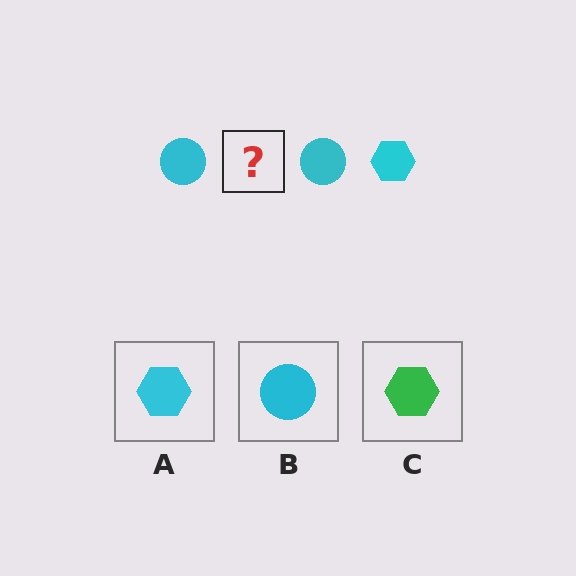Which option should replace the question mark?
Option A.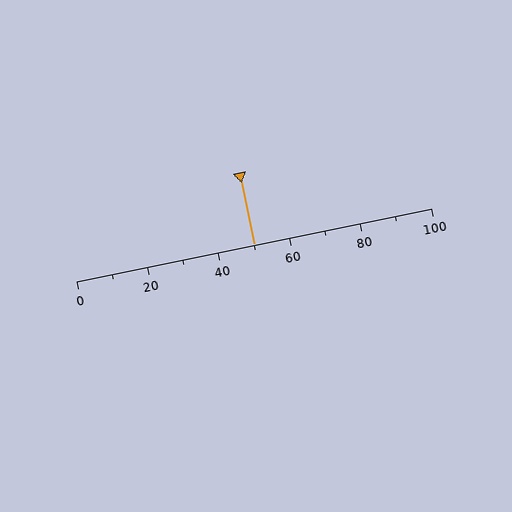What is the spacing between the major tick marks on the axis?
The major ticks are spaced 20 apart.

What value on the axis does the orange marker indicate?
The marker indicates approximately 50.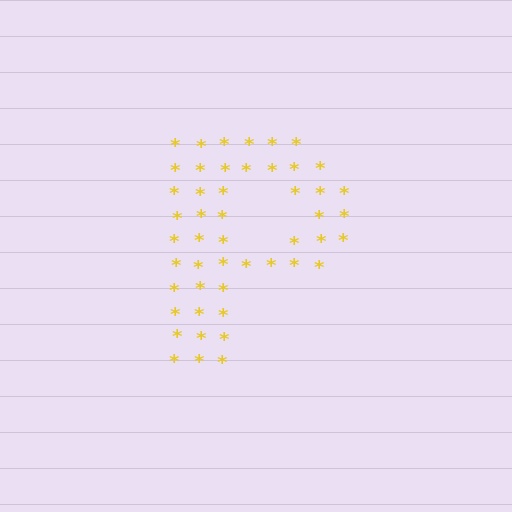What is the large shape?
The large shape is the letter P.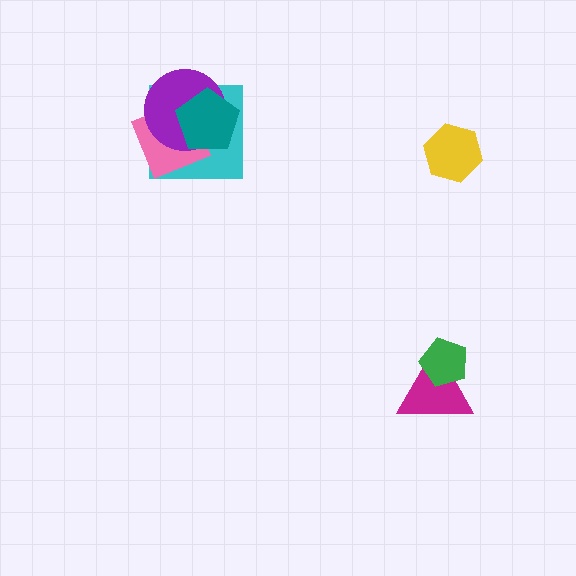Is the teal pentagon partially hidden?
No, no other shape covers it.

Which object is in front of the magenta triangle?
The green pentagon is in front of the magenta triangle.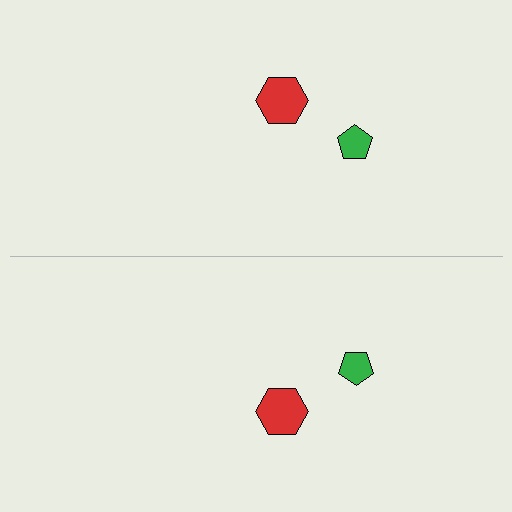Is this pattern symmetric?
Yes, this pattern has bilateral (reflection) symmetry.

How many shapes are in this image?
There are 4 shapes in this image.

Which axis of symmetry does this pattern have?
The pattern has a horizontal axis of symmetry running through the center of the image.